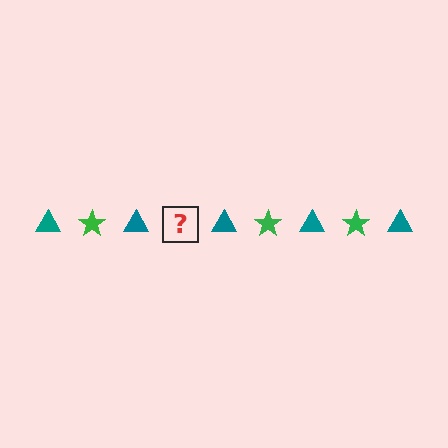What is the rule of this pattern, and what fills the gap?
The rule is that the pattern alternates between teal triangle and green star. The gap should be filled with a green star.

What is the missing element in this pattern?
The missing element is a green star.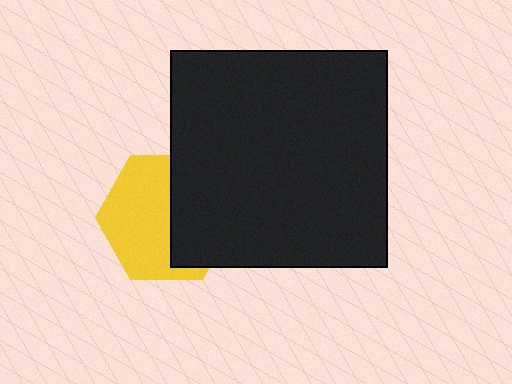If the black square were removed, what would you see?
You would see the complete yellow hexagon.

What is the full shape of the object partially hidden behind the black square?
The partially hidden object is a yellow hexagon.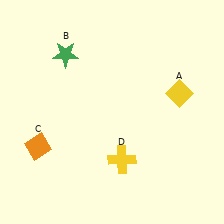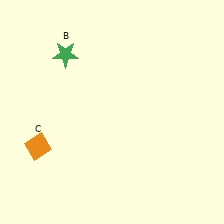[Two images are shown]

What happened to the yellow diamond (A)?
The yellow diamond (A) was removed in Image 2. It was in the top-right area of Image 1.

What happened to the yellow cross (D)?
The yellow cross (D) was removed in Image 2. It was in the bottom-right area of Image 1.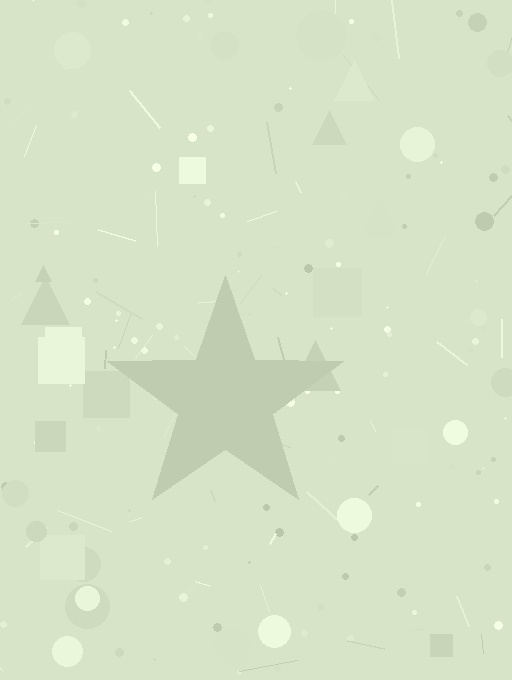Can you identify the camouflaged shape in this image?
The camouflaged shape is a star.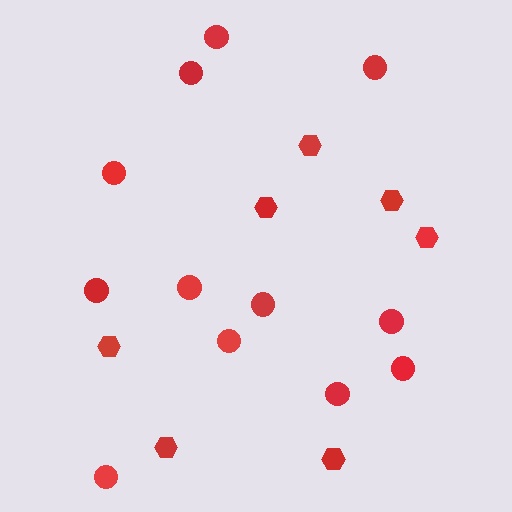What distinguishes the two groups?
There are 2 groups: one group of hexagons (7) and one group of circles (12).